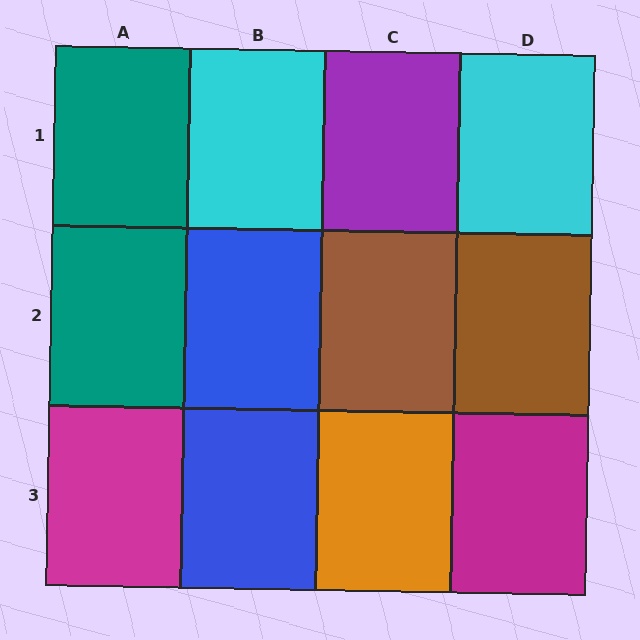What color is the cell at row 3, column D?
Magenta.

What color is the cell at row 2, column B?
Blue.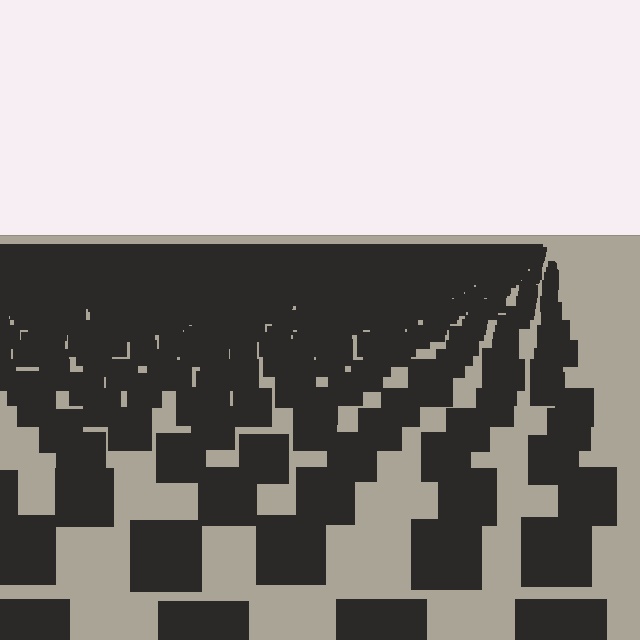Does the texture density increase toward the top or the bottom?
Density increases toward the top.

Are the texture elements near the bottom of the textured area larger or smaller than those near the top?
Larger. Near the bottom, elements are closer to the viewer and appear at a bigger on-screen size.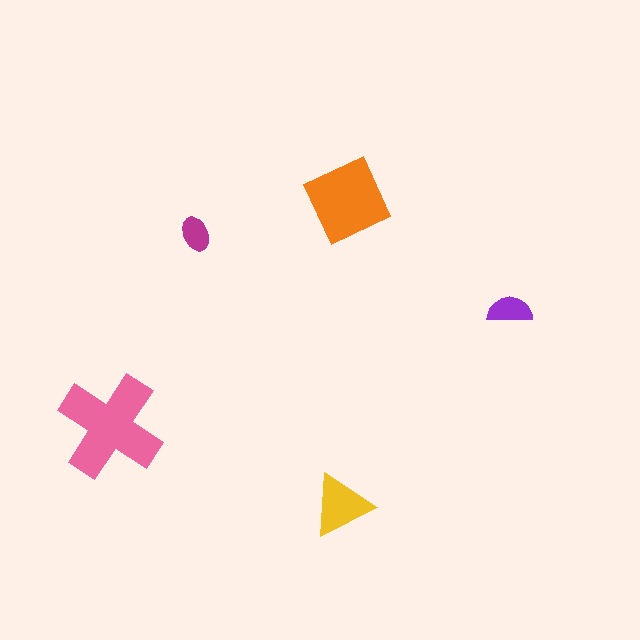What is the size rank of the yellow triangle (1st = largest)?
3rd.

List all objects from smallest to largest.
The magenta ellipse, the purple semicircle, the yellow triangle, the orange diamond, the pink cross.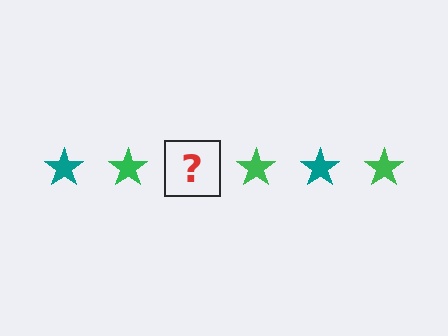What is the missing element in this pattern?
The missing element is a teal star.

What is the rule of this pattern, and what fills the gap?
The rule is that the pattern cycles through teal, green stars. The gap should be filled with a teal star.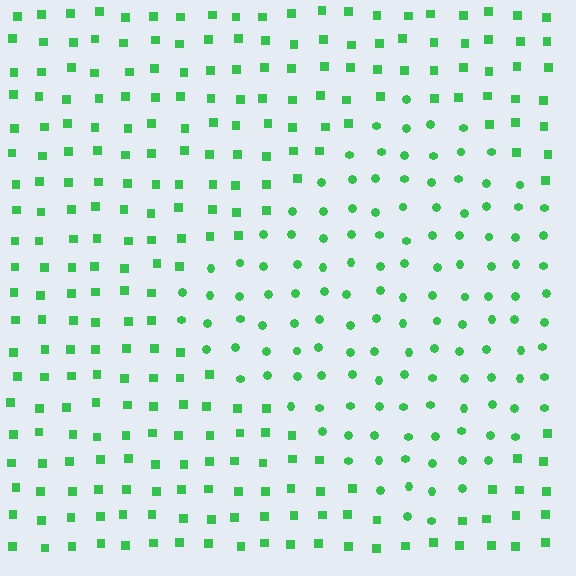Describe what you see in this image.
The image is filled with small green elements arranged in a uniform grid. A diamond-shaped region contains circles, while the surrounding area contains squares. The boundary is defined purely by the change in element shape.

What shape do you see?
I see a diamond.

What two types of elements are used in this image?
The image uses circles inside the diamond region and squares outside it.